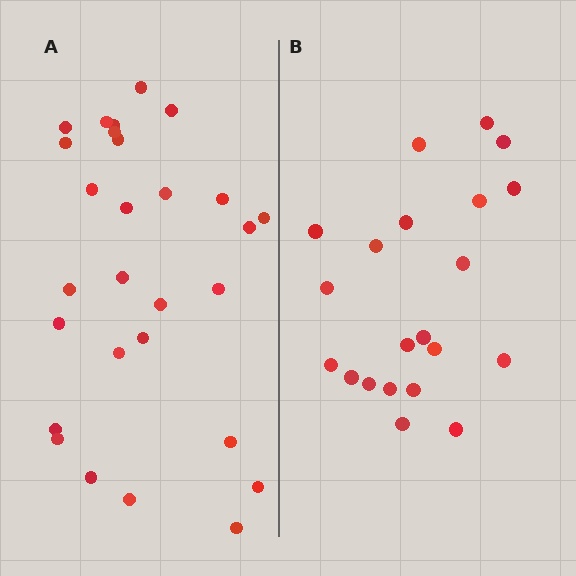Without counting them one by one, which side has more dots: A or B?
Region A (the left region) has more dots.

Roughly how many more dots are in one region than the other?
Region A has roughly 8 or so more dots than region B.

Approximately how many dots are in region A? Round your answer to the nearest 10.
About 30 dots. (The exact count is 28, which rounds to 30.)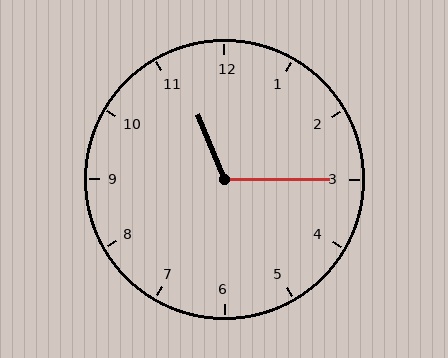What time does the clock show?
11:15.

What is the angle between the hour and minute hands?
Approximately 112 degrees.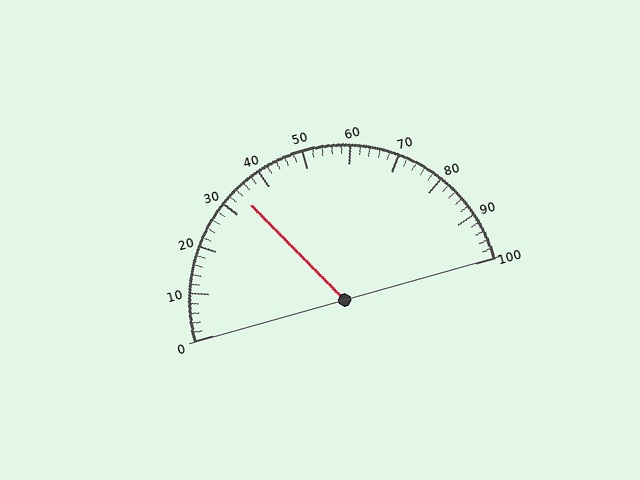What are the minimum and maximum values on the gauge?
The gauge ranges from 0 to 100.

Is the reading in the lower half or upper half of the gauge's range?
The reading is in the lower half of the range (0 to 100).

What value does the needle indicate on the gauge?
The needle indicates approximately 34.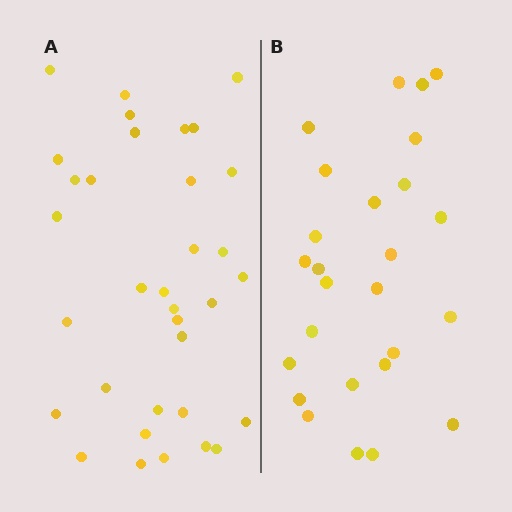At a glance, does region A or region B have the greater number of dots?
Region A (the left region) has more dots.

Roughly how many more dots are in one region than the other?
Region A has roughly 8 or so more dots than region B.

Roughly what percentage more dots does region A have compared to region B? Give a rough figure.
About 30% more.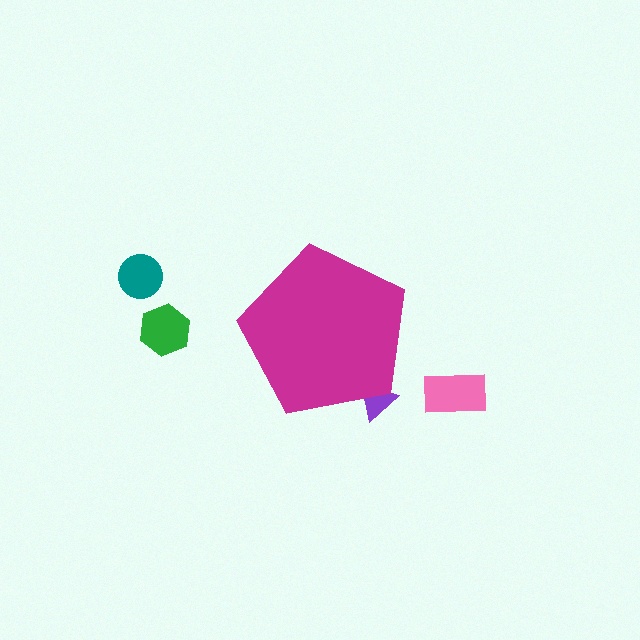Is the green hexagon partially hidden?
No, the green hexagon is fully visible.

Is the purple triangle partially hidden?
Yes, the purple triangle is partially hidden behind the magenta pentagon.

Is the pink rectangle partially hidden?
No, the pink rectangle is fully visible.